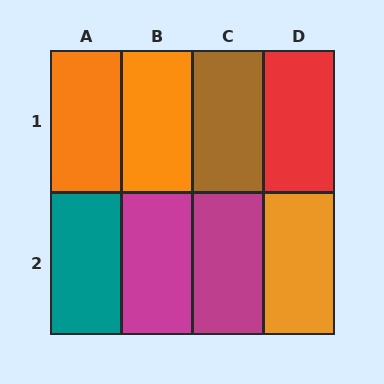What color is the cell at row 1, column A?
Orange.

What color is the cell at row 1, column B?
Orange.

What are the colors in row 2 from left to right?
Teal, magenta, magenta, orange.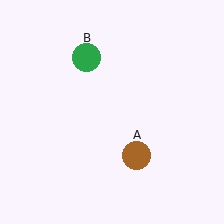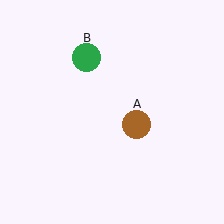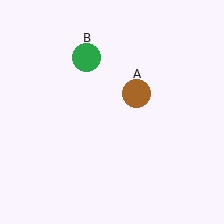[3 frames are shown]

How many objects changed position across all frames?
1 object changed position: brown circle (object A).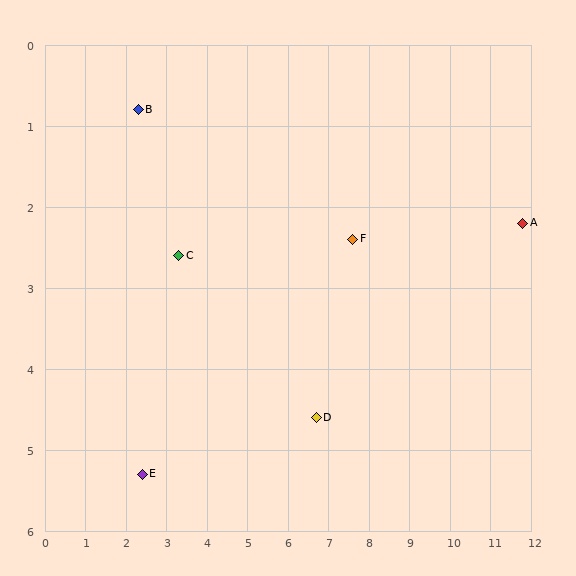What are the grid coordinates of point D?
Point D is at approximately (6.7, 4.6).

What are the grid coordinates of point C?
Point C is at approximately (3.3, 2.6).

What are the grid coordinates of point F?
Point F is at approximately (7.6, 2.4).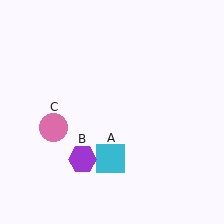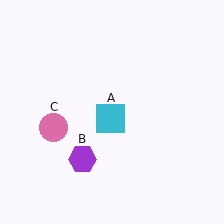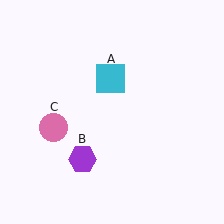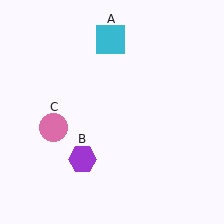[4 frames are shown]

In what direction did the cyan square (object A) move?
The cyan square (object A) moved up.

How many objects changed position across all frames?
1 object changed position: cyan square (object A).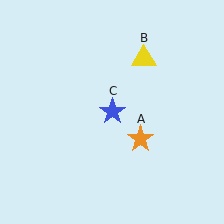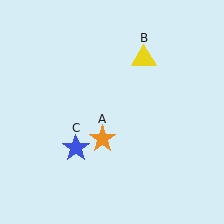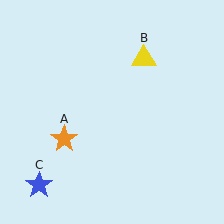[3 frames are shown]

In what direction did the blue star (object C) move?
The blue star (object C) moved down and to the left.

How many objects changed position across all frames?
2 objects changed position: orange star (object A), blue star (object C).